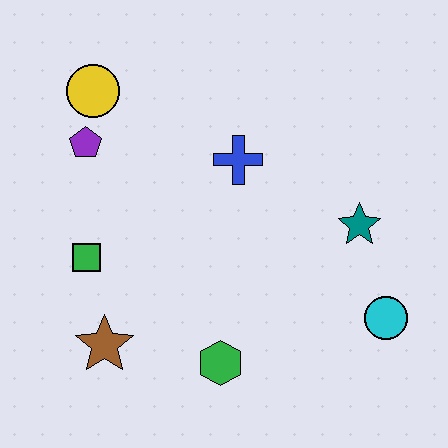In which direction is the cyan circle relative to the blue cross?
The cyan circle is below the blue cross.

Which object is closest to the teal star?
The cyan circle is closest to the teal star.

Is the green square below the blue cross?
Yes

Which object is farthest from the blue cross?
The brown star is farthest from the blue cross.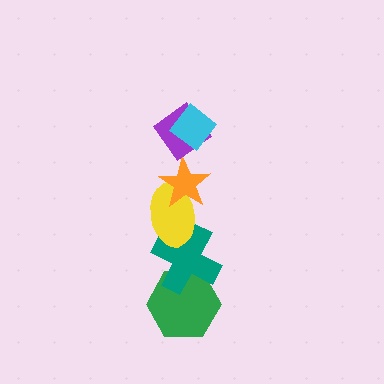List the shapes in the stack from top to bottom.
From top to bottom: the cyan diamond, the purple diamond, the orange star, the yellow ellipse, the teal cross, the green hexagon.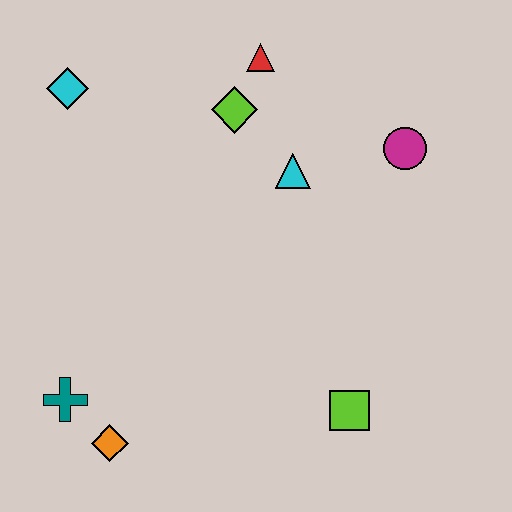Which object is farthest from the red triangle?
The orange diamond is farthest from the red triangle.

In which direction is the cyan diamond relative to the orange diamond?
The cyan diamond is above the orange diamond.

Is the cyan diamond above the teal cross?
Yes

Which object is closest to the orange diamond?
The teal cross is closest to the orange diamond.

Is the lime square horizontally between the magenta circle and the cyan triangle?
Yes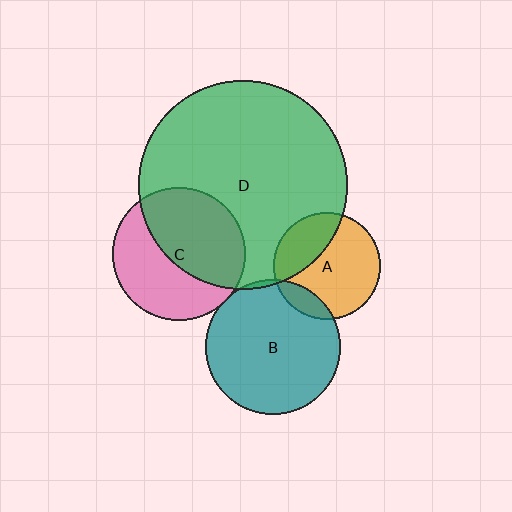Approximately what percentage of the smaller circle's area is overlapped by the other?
Approximately 15%.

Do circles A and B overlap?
Yes.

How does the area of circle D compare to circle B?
Approximately 2.4 times.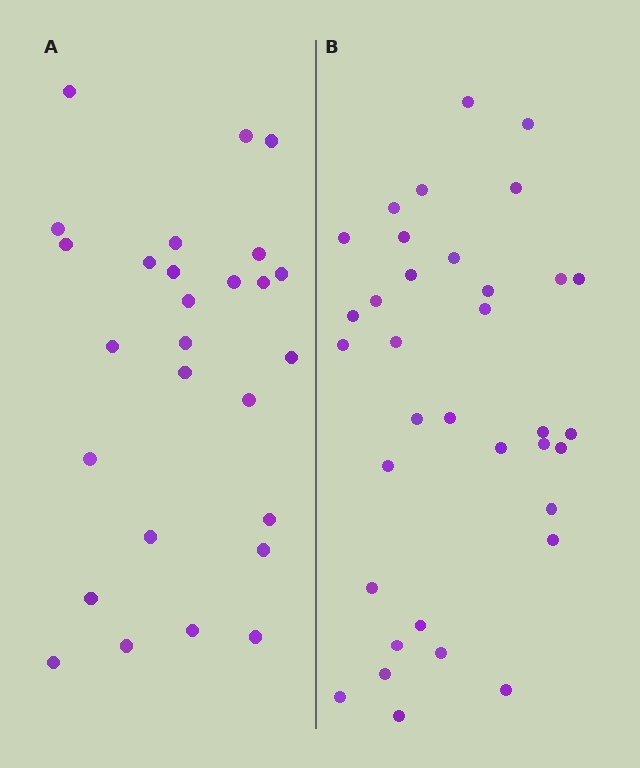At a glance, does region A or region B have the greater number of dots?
Region B (the right region) has more dots.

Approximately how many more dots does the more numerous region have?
Region B has roughly 8 or so more dots than region A.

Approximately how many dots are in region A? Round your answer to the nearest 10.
About 30 dots. (The exact count is 27, which rounds to 30.)